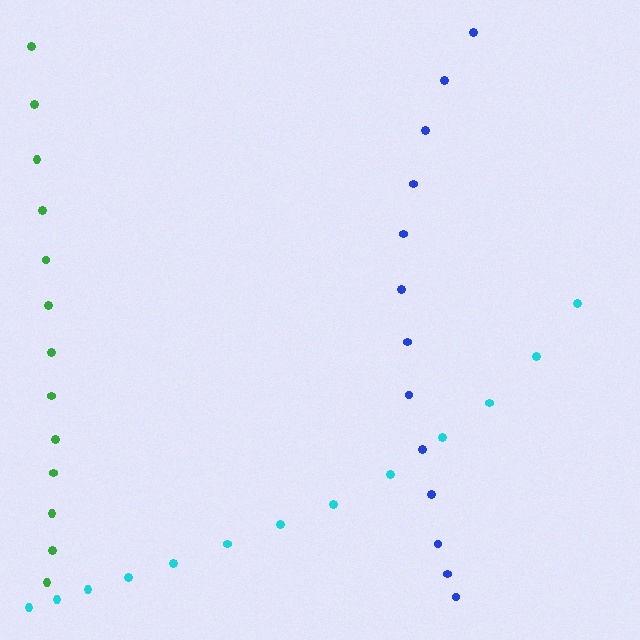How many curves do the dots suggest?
There are 3 distinct paths.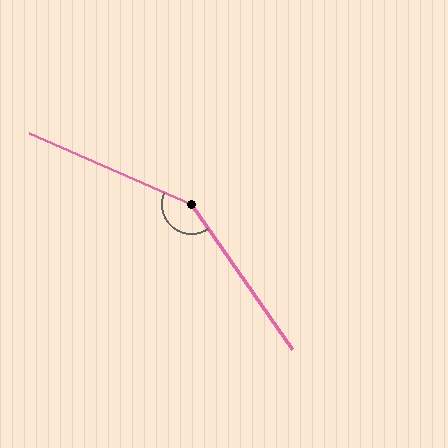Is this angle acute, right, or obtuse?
It is obtuse.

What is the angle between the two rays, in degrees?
Approximately 148 degrees.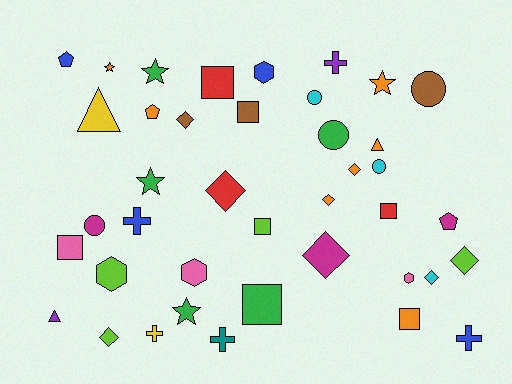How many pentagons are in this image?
There are 3 pentagons.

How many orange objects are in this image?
There are 7 orange objects.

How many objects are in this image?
There are 40 objects.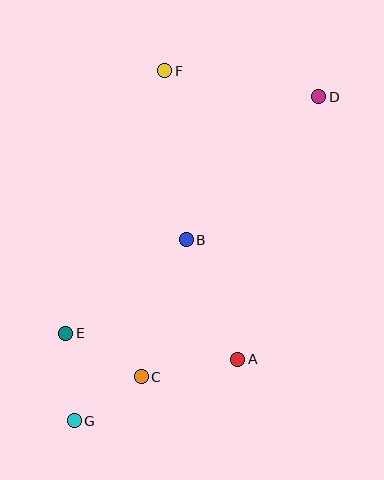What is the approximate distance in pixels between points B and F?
The distance between B and F is approximately 170 pixels.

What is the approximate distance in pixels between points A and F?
The distance between A and F is approximately 297 pixels.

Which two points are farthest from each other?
Points D and G are farthest from each other.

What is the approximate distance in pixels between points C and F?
The distance between C and F is approximately 307 pixels.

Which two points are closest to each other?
Points C and G are closest to each other.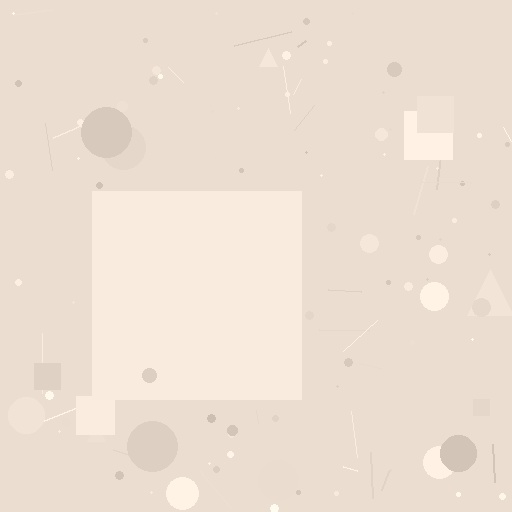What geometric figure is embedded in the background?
A square is embedded in the background.